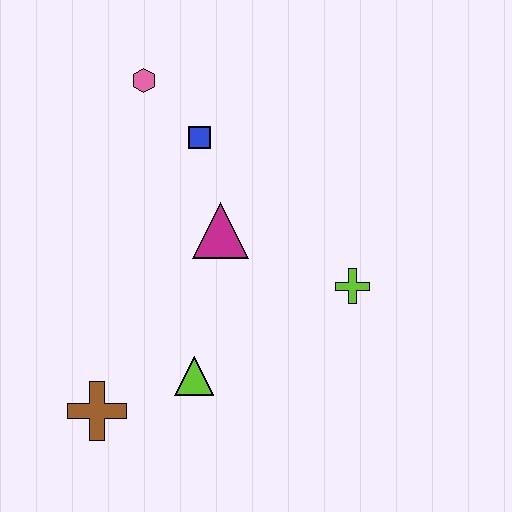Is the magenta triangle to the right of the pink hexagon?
Yes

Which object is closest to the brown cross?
The lime triangle is closest to the brown cross.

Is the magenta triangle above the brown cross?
Yes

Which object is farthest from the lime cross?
The pink hexagon is farthest from the lime cross.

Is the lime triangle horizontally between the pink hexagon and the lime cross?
Yes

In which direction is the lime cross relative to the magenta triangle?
The lime cross is to the right of the magenta triangle.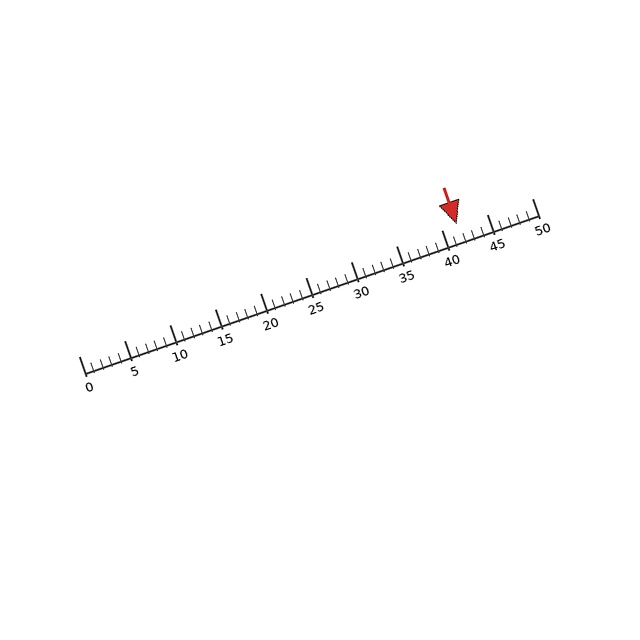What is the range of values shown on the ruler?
The ruler shows values from 0 to 50.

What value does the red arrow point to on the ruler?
The red arrow points to approximately 42.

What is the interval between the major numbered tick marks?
The major tick marks are spaced 5 units apart.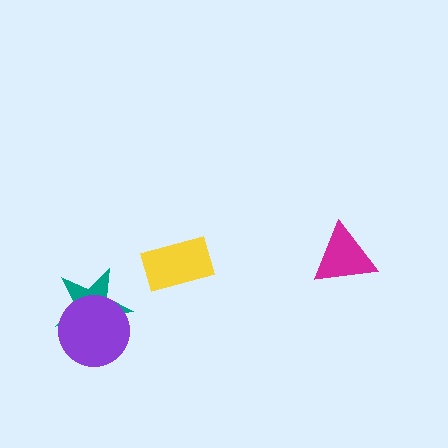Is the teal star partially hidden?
Yes, it is partially covered by another shape.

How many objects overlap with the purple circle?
1 object overlaps with the purple circle.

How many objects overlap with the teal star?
1 object overlaps with the teal star.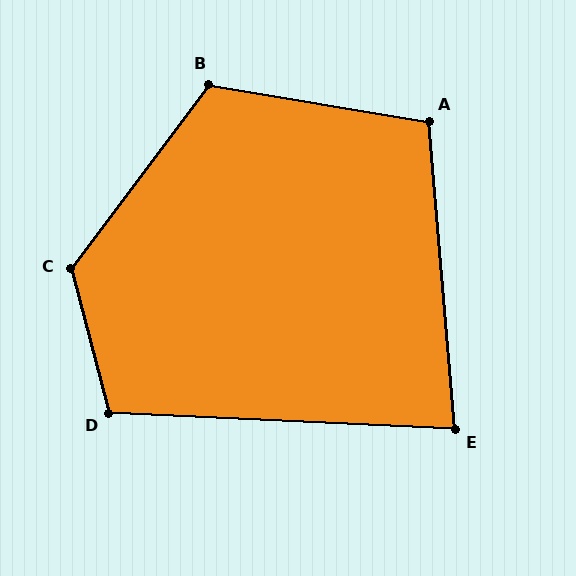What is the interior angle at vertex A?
Approximately 104 degrees (obtuse).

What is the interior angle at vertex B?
Approximately 117 degrees (obtuse).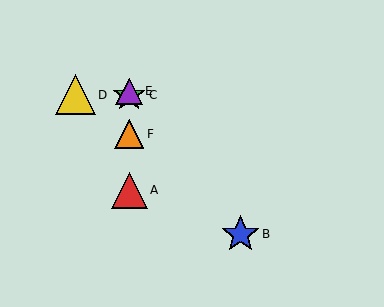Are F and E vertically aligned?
Yes, both are at x≈129.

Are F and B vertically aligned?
No, F is at x≈129 and B is at x≈240.